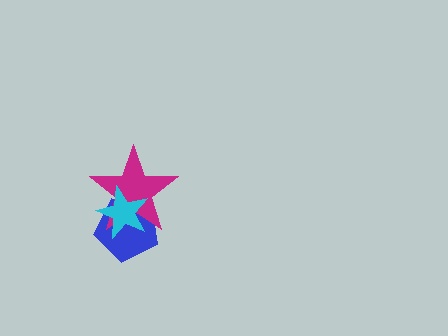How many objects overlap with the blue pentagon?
2 objects overlap with the blue pentagon.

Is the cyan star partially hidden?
No, no other shape covers it.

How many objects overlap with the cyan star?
2 objects overlap with the cyan star.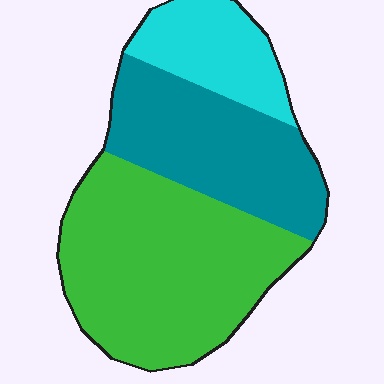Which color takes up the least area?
Cyan, at roughly 15%.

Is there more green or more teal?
Green.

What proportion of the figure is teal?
Teal takes up about one third (1/3) of the figure.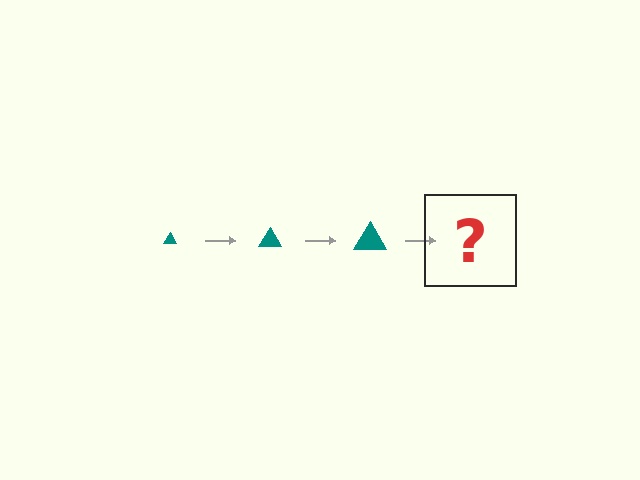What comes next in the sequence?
The next element should be a teal triangle, larger than the previous one.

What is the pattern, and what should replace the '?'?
The pattern is that the triangle gets progressively larger each step. The '?' should be a teal triangle, larger than the previous one.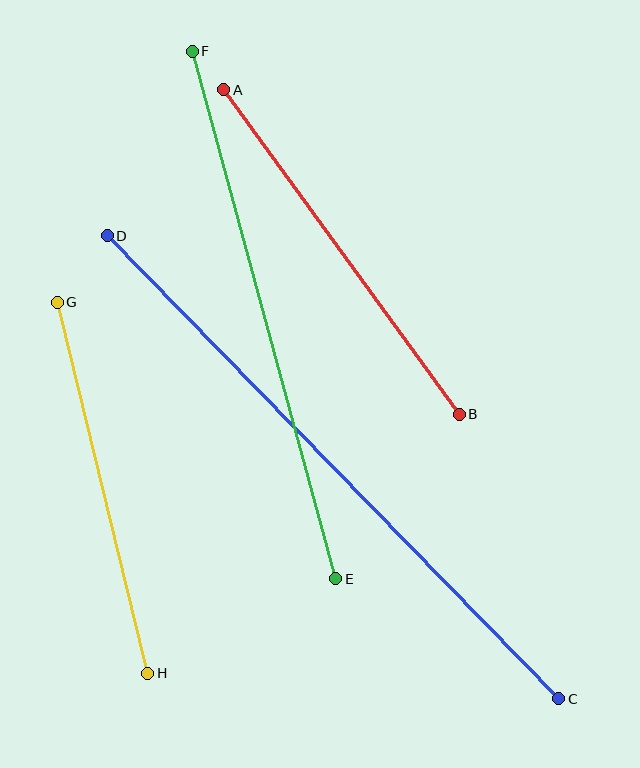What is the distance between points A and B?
The distance is approximately 401 pixels.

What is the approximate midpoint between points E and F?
The midpoint is at approximately (264, 315) pixels.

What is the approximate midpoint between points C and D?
The midpoint is at approximately (333, 467) pixels.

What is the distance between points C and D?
The distance is approximately 647 pixels.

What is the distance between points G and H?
The distance is approximately 382 pixels.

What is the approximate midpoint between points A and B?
The midpoint is at approximately (342, 252) pixels.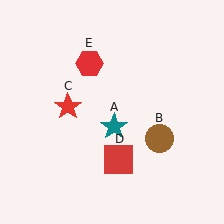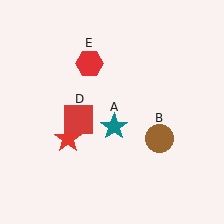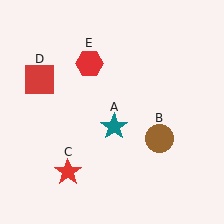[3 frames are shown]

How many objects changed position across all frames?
2 objects changed position: red star (object C), red square (object D).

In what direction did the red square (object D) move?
The red square (object D) moved up and to the left.